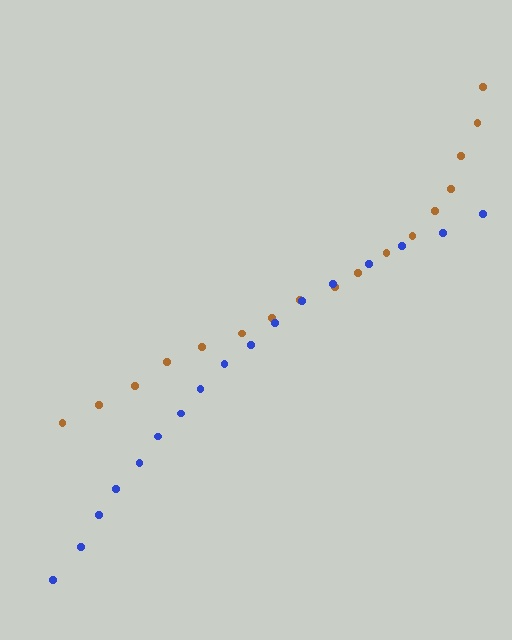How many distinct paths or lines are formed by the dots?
There are 2 distinct paths.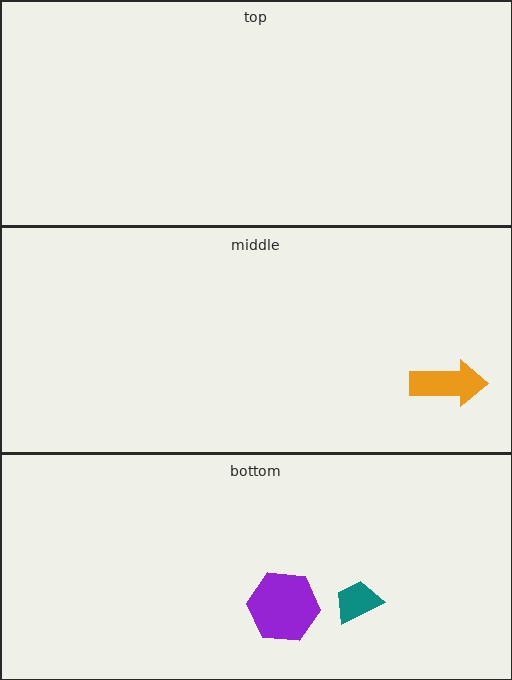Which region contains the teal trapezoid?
The bottom region.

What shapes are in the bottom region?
The purple hexagon, the teal trapezoid.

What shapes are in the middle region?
The orange arrow.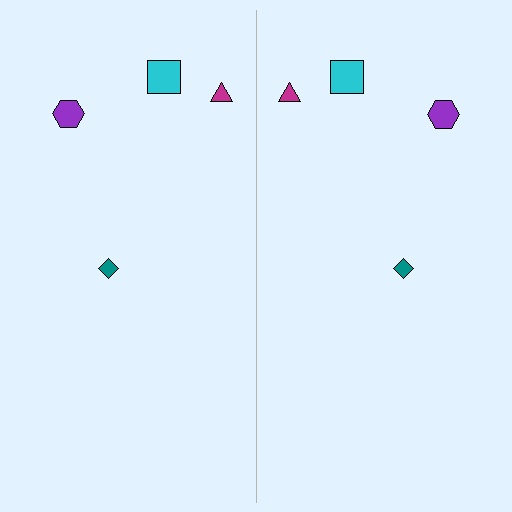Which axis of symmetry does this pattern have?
The pattern has a vertical axis of symmetry running through the center of the image.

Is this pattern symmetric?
Yes, this pattern has bilateral (reflection) symmetry.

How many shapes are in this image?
There are 8 shapes in this image.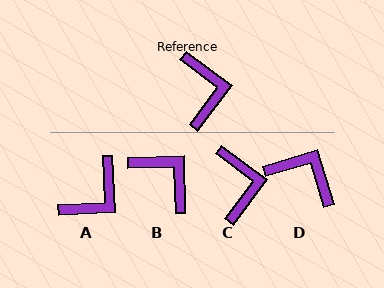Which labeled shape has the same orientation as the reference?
C.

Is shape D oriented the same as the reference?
No, it is off by about 54 degrees.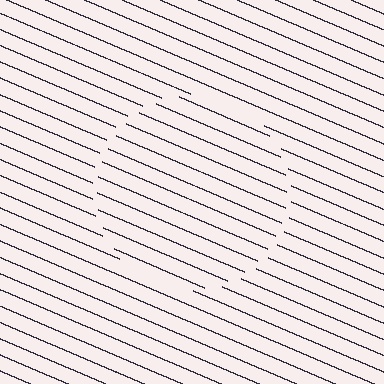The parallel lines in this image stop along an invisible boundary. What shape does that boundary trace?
An illusory circle. The interior of the shape contains the same grating, shifted by half a period — the contour is defined by the phase discontinuity where line-ends from the inner and outer gratings abut.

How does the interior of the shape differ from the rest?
The interior of the shape contains the same grating, shifted by half a period — the contour is defined by the phase discontinuity where line-ends from the inner and outer gratings abut.